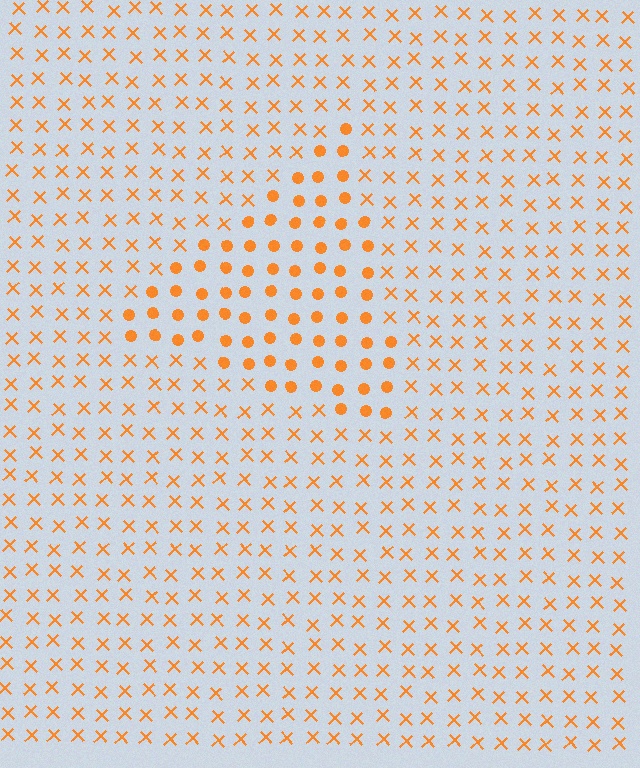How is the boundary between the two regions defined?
The boundary is defined by a change in element shape: circles inside vs. X marks outside. All elements share the same color and spacing.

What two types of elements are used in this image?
The image uses circles inside the triangle region and X marks outside it.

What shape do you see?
I see a triangle.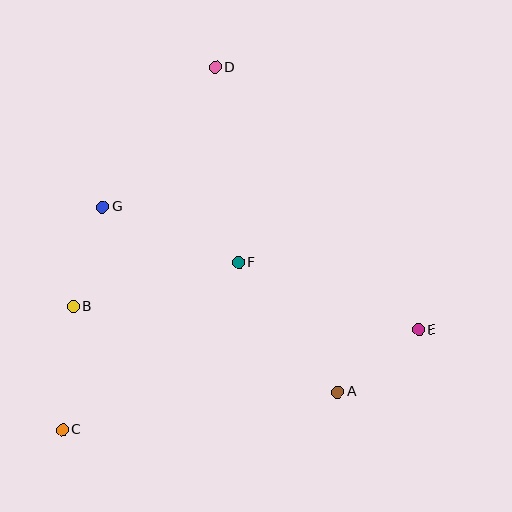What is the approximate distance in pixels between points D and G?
The distance between D and G is approximately 179 pixels.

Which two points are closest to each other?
Points A and E are closest to each other.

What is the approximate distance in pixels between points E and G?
The distance between E and G is approximately 339 pixels.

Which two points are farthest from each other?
Points C and D are farthest from each other.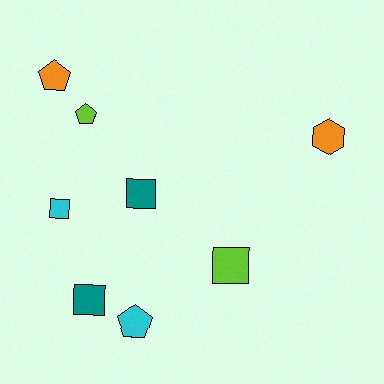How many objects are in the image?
There are 8 objects.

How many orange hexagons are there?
There is 1 orange hexagon.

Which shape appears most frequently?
Square, with 4 objects.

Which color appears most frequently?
Lime, with 2 objects.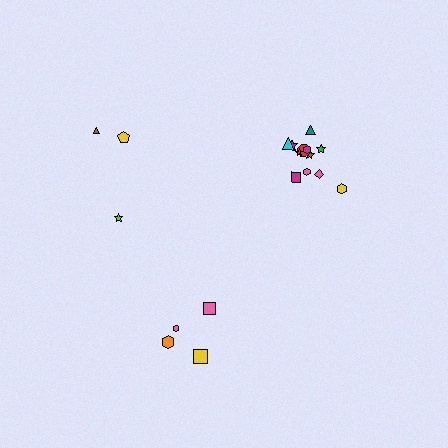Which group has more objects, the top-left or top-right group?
The top-right group.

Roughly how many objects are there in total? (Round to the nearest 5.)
Roughly 20 objects in total.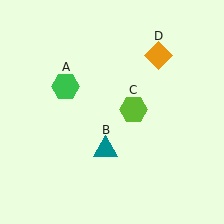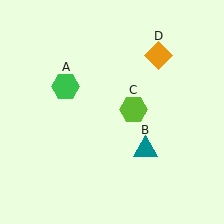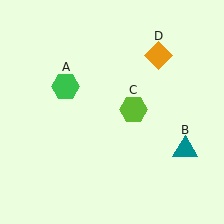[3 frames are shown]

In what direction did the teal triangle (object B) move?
The teal triangle (object B) moved right.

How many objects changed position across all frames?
1 object changed position: teal triangle (object B).